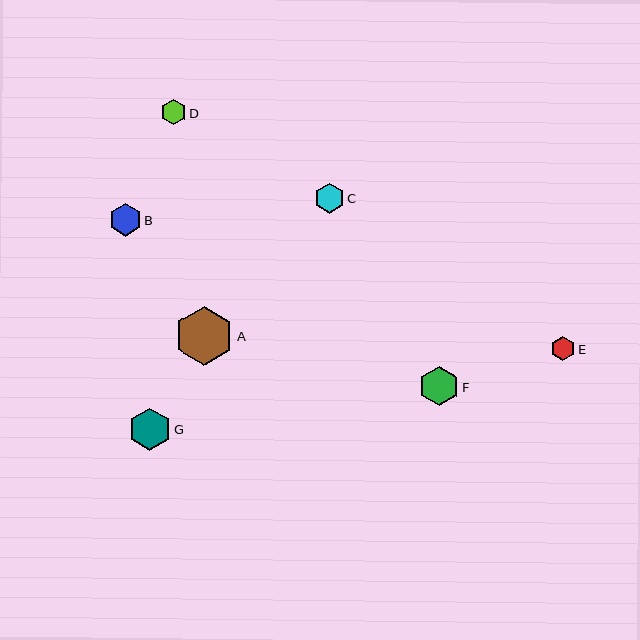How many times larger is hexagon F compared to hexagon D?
Hexagon F is approximately 1.6 times the size of hexagon D.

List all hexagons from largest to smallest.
From largest to smallest: A, G, F, B, C, D, E.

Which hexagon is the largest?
Hexagon A is the largest with a size of approximately 59 pixels.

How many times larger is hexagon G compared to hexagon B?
Hexagon G is approximately 1.3 times the size of hexagon B.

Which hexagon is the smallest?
Hexagon E is the smallest with a size of approximately 24 pixels.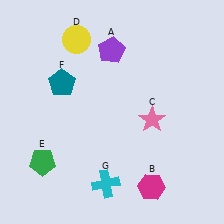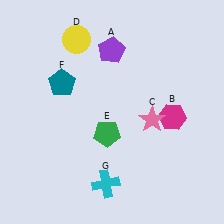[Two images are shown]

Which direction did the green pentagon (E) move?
The green pentagon (E) moved right.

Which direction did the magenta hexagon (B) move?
The magenta hexagon (B) moved up.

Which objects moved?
The objects that moved are: the magenta hexagon (B), the green pentagon (E).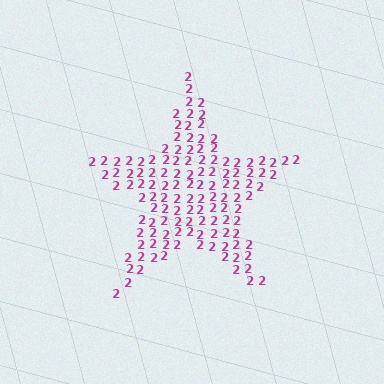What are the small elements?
The small elements are digit 2's.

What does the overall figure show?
The overall figure shows a star.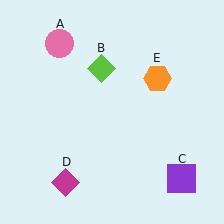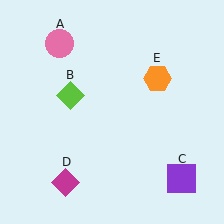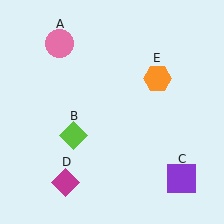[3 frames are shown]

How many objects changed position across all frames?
1 object changed position: lime diamond (object B).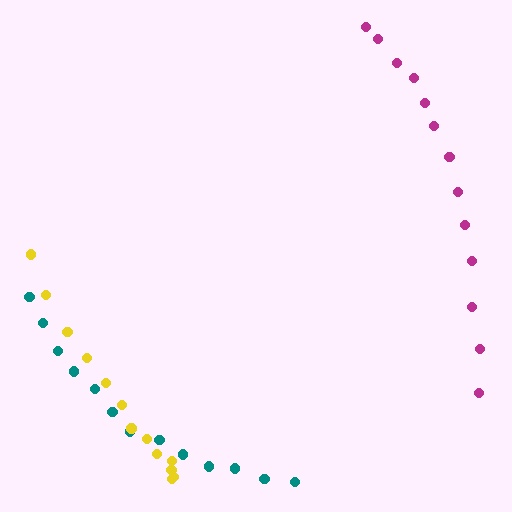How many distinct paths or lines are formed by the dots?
There are 3 distinct paths.